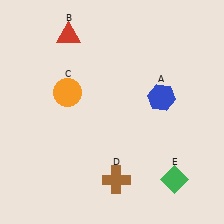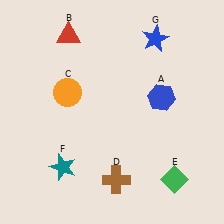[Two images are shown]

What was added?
A teal star (F), a blue star (G) were added in Image 2.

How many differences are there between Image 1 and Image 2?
There are 2 differences between the two images.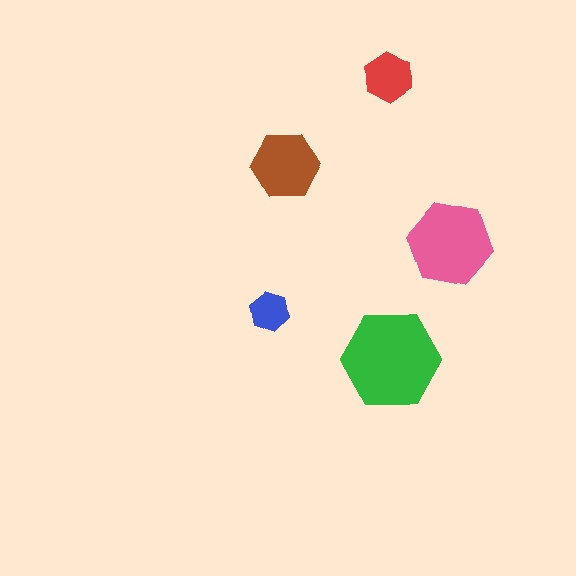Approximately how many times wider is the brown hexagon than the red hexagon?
About 1.5 times wider.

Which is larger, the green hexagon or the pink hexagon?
The green one.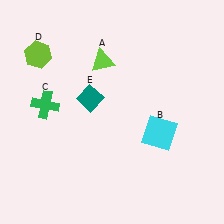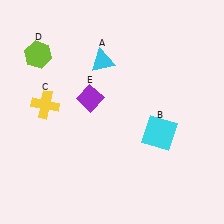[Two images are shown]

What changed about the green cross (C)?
In Image 1, C is green. In Image 2, it changed to yellow.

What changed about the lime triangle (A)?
In Image 1, A is lime. In Image 2, it changed to cyan.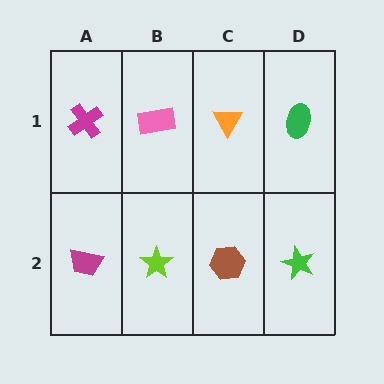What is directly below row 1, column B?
A lime star.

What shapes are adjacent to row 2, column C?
An orange triangle (row 1, column C), a lime star (row 2, column B), a green star (row 2, column D).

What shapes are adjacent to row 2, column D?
A green ellipse (row 1, column D), a brown hexagon (row 2, column C).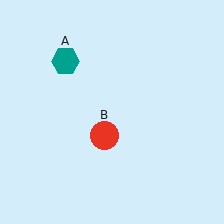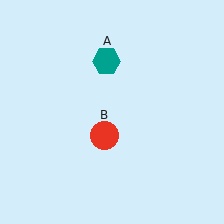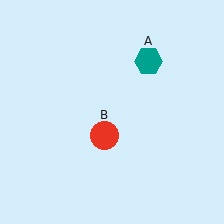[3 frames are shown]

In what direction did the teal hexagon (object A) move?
The teal hexagon (object A) moved right.